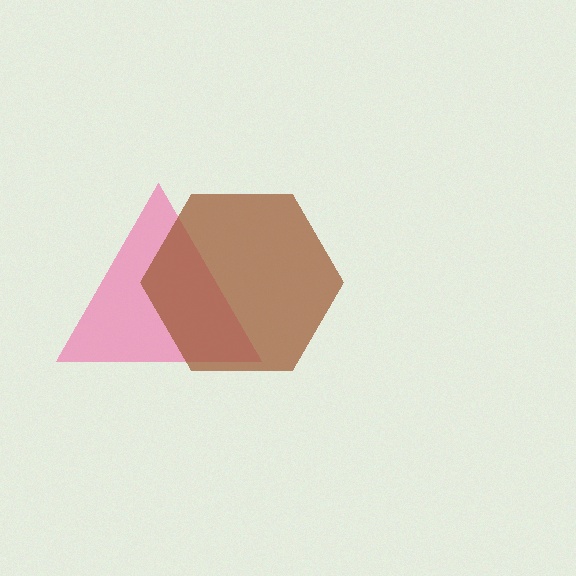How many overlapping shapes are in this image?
There are 2 overlapping shapes in the image.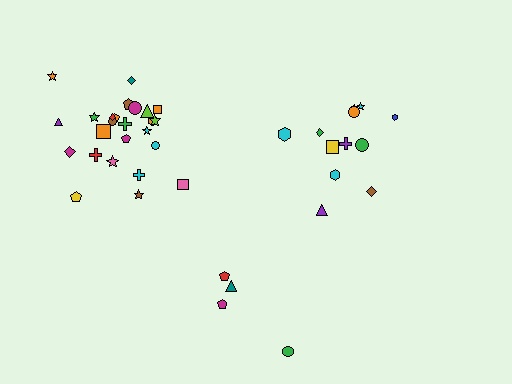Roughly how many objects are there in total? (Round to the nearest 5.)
Roughly 40 objects in total.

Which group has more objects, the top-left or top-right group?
The top-left group.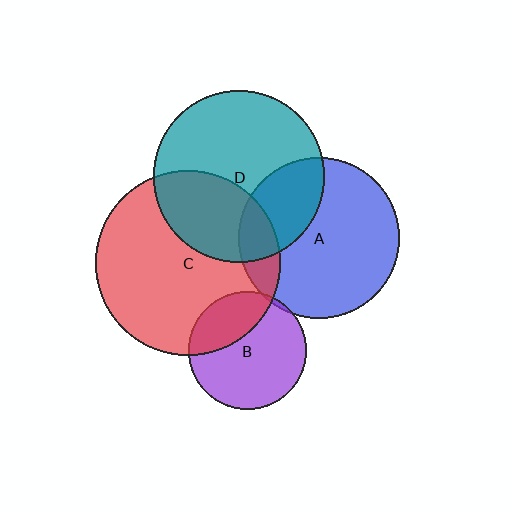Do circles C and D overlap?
Yes.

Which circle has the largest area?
Circle C (red).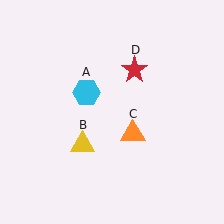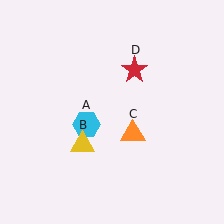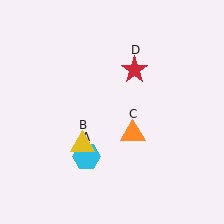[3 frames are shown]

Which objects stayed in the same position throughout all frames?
Yellow triangle (object B) and orange triangle (object C) and red star (object D) remained stationary.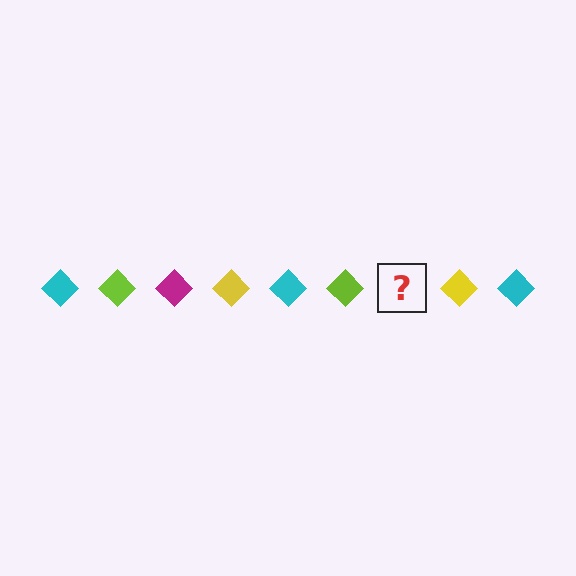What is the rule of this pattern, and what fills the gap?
The rule is that the pattern cycles through cyan, lime, magenta, yellow diamonds. The gap should be filled with a magenta diamond.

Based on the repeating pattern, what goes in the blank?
The blank should be a magenta diamond.